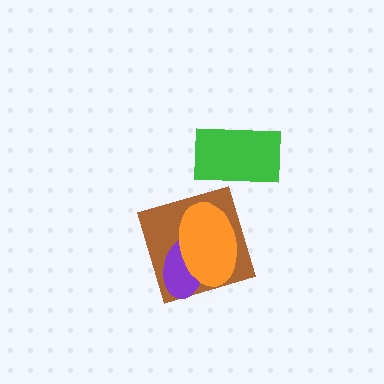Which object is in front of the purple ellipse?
The orange ellipse is in front of the purple ellipse.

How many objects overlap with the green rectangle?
0 objects overlap with the green rectangle.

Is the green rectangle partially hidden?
No, no other shape covers it.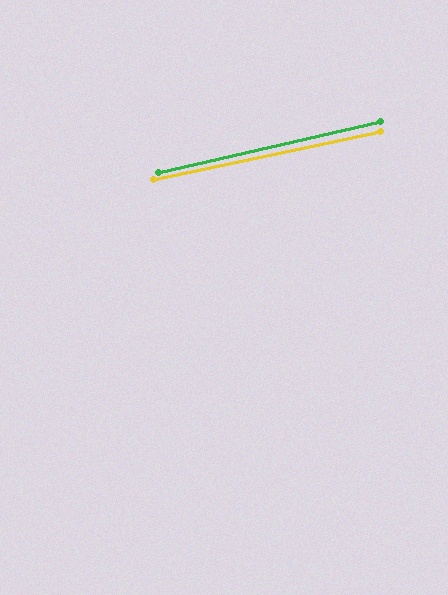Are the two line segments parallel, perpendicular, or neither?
Parallel — their directions differ by only 1.0°.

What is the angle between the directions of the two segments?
Approximately 1 degree.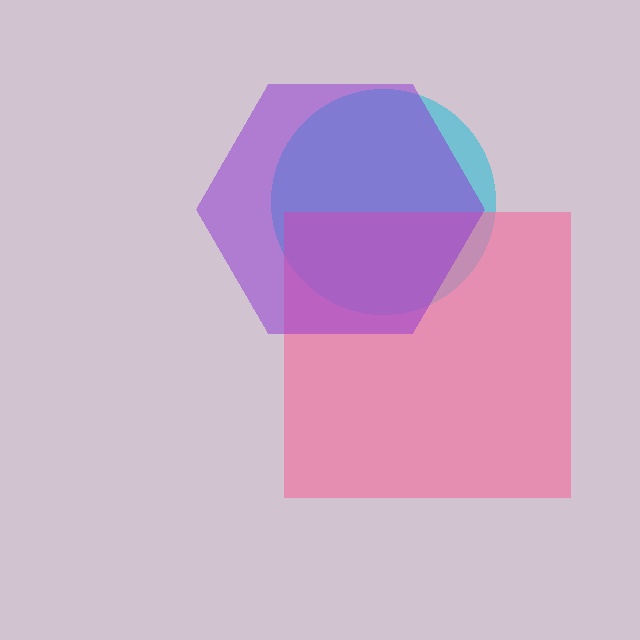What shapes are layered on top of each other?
The layered shapes are: a cyan circle, a pink square, a purple hexagon.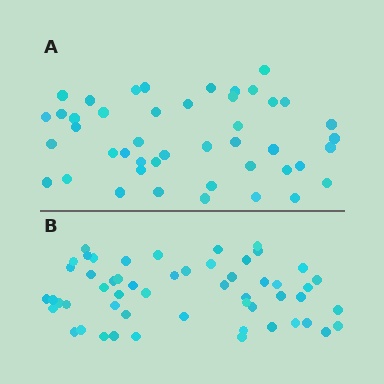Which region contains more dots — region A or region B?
Region B (the bottom region) has more dots.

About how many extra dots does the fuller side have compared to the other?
Region B has roughly 8 or so more dots than region A.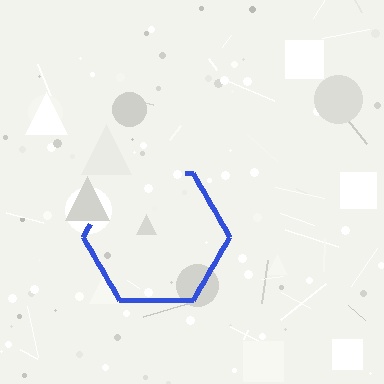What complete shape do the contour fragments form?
The contour fragments form a hexagon.